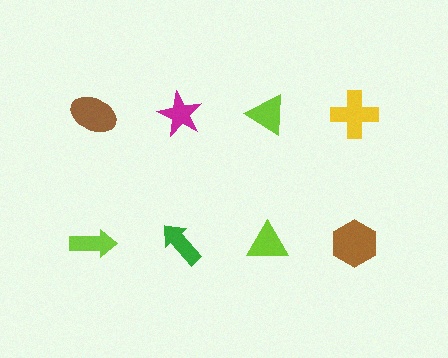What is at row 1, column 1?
A brown ellipse.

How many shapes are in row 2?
4 shapes.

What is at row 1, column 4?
A yellow cross.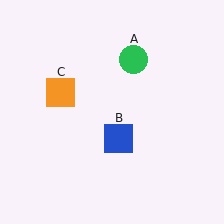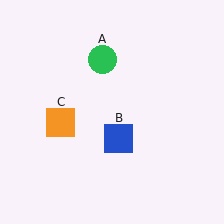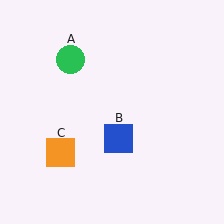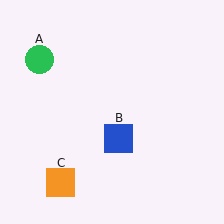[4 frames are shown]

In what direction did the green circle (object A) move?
The green circle (object A) moved left.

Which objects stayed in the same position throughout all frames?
Blue square (object B) remained stationary.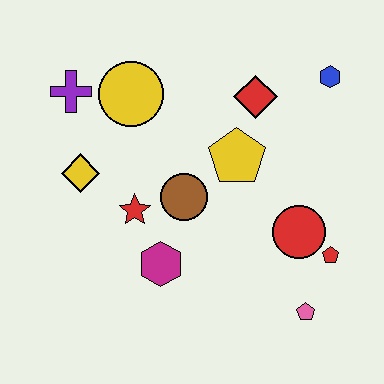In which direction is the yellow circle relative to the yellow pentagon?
The yellow circle is to the left of the yellow pentagon.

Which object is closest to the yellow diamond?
The red star is closest to the yellow diamond.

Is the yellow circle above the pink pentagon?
Yes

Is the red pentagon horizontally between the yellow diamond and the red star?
No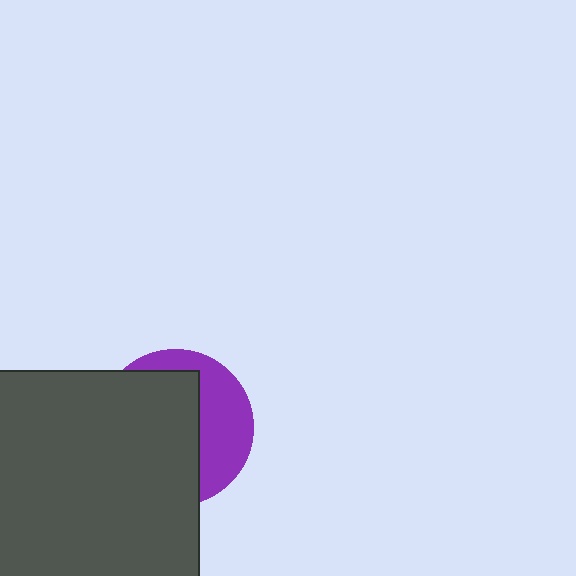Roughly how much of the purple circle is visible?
A small part of it is visible (roughly 37%).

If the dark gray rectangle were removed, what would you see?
You would see the complete purple circle.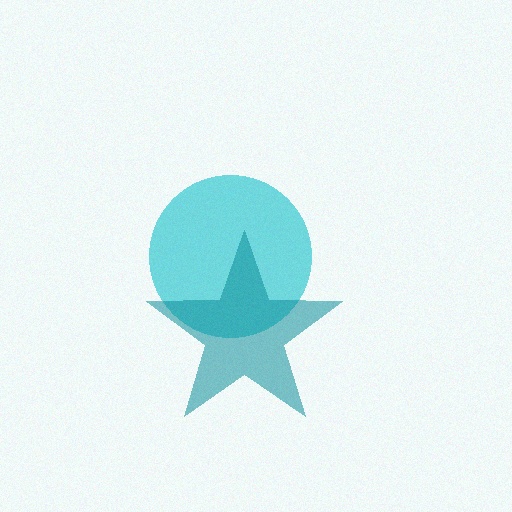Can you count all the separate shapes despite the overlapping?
Yes, there are 2 separate shapes.